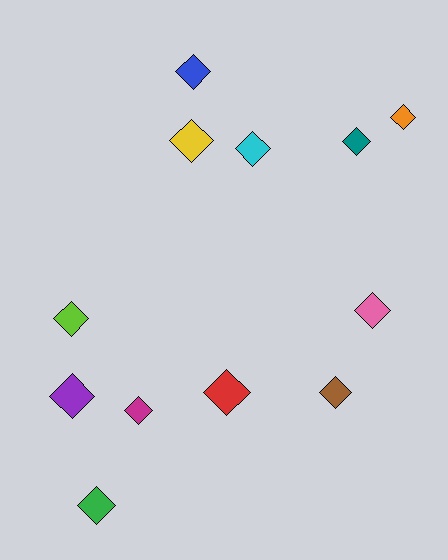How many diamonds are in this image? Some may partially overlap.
There are 12 diamonds.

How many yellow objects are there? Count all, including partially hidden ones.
There is 1 yellow object.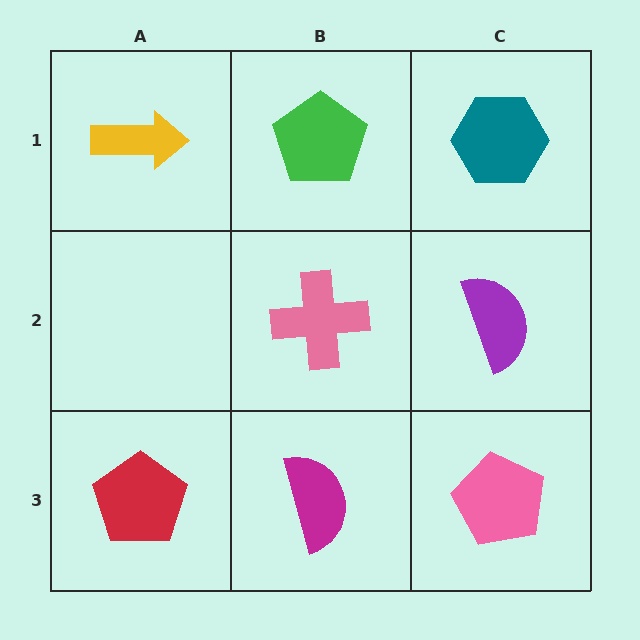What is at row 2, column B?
A pink cross.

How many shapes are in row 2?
2 shapes.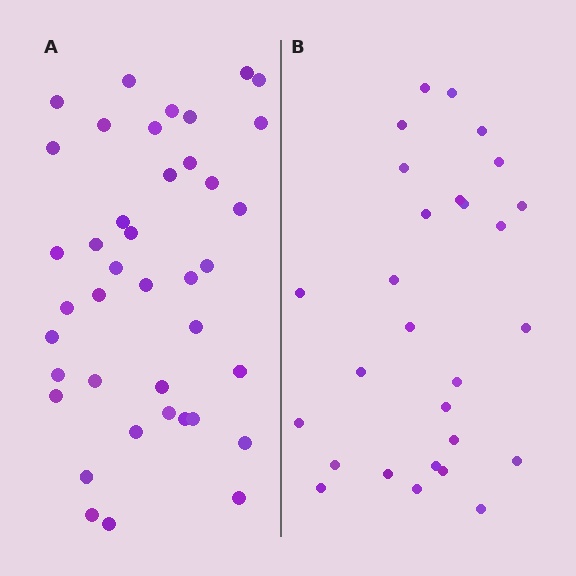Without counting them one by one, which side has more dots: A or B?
Region A (the left region) has more dots.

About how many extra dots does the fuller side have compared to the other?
Region A has roughly 12 or so more dots than region B.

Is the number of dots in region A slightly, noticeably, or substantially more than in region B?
Region A has noticeably more, but not dramatically so. The ratio is roughly 1.4 to 1.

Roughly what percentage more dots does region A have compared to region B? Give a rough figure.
About 45% more.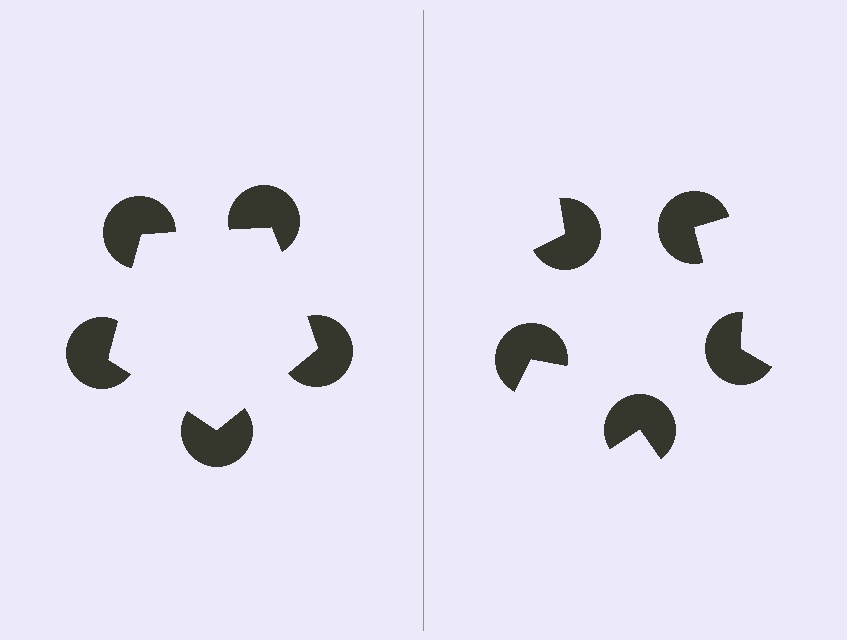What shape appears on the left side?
An illusory pentagon.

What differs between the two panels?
The pac-man discs are positioned identically on both sides; only the wedge orientations differ. On the left they align to a pentagon; on the right they are misaligned.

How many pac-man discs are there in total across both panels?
10 — 5 on each side.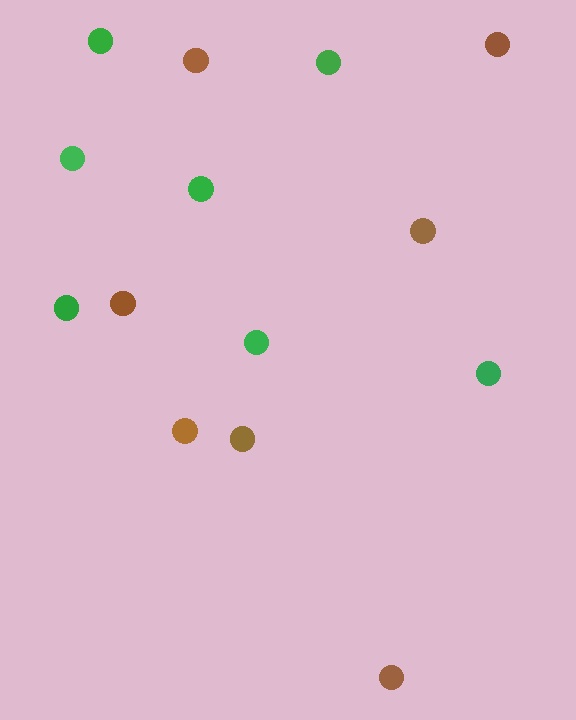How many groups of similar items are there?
There are 2 groups: one group of brown circles (7) and one group of green circles (7).